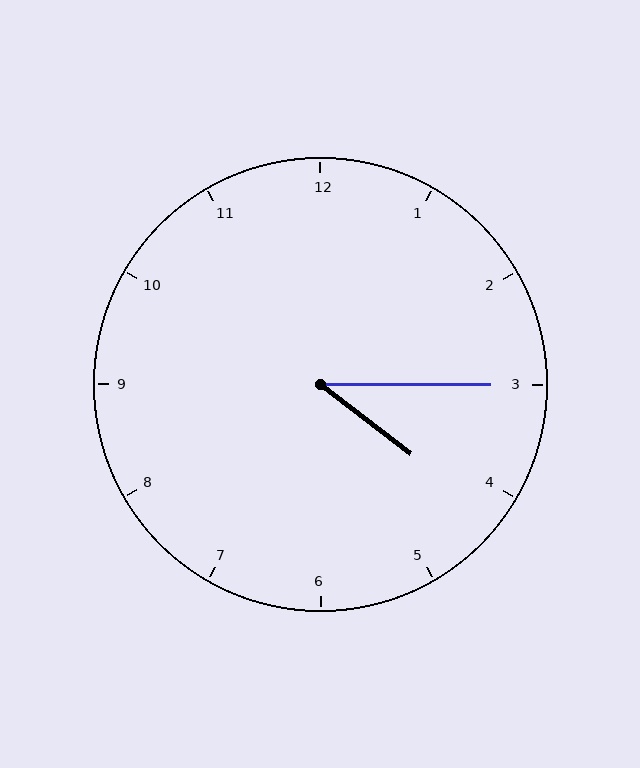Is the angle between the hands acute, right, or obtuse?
It is acute.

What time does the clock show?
4:15.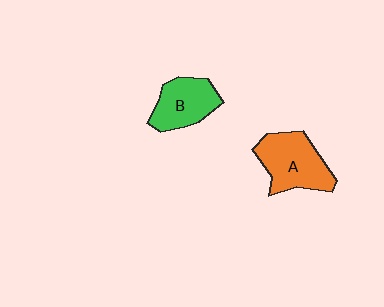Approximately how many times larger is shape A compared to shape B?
Approximately 1.3 times.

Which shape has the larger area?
Shape A (orange).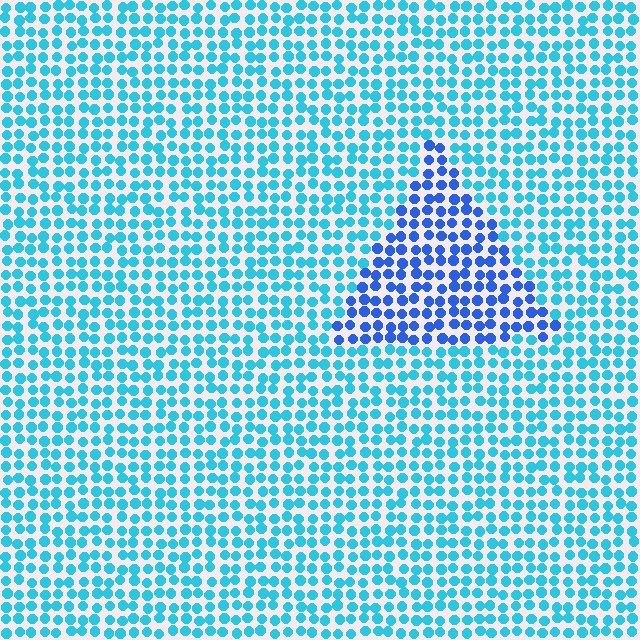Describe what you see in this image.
The image is filled with small cyan elements in a uniform arrangement. A triangle-shaped region is visible where the elements are tinted to a slightly different hue, forming a subtle color boundary.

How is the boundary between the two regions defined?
The boundary is defined purely by a slight shift in hue (about 35 degrees). Spacing, size, and orientation are identical on both sides.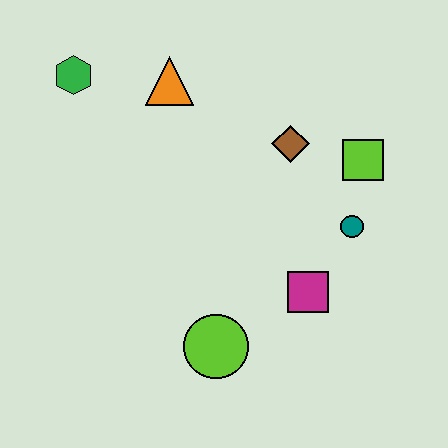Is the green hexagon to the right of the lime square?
No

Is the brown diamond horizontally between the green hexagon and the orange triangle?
No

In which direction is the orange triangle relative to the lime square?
The orange triangle is to the left of the lime square.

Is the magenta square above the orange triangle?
No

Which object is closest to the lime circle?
The magenta square is closest to the lime circle.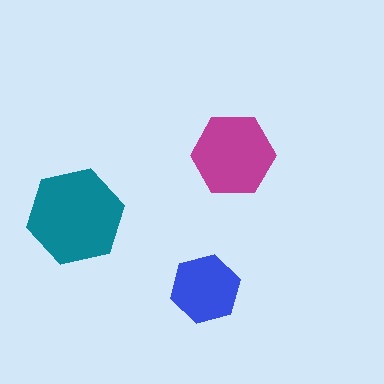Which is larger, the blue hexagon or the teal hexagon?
The teal one.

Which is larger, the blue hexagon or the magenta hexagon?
The magenta one.